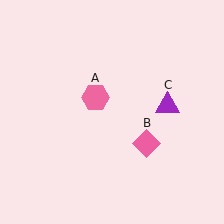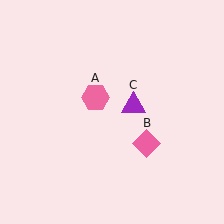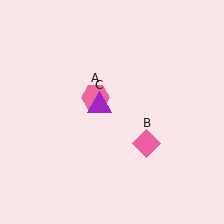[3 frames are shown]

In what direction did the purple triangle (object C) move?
The purple triangle (object C) moved left.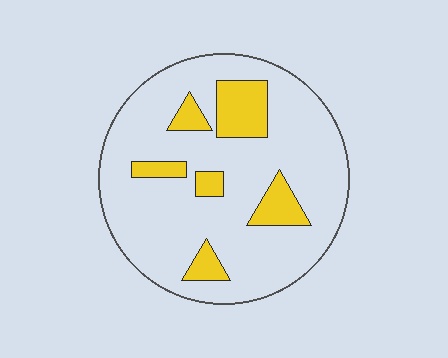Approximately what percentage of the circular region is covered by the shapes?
Approximately 15%.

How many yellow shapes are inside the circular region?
6.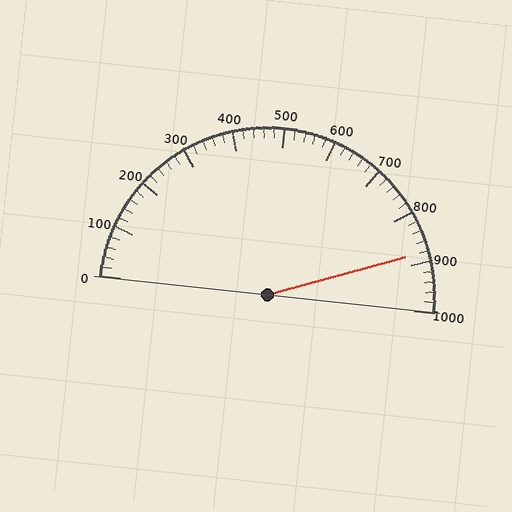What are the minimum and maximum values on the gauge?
The gauge ranges from 0 to 1000.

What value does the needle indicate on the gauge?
The needle indicates approximately 880.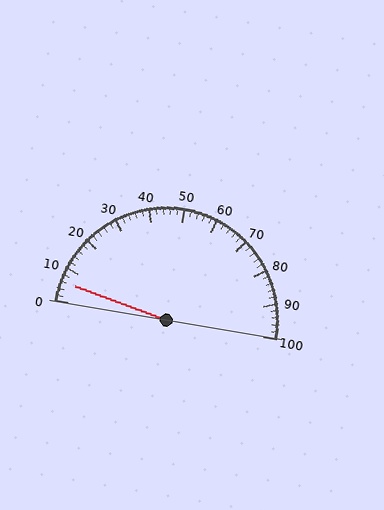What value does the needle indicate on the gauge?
The needle indicates approximately 6.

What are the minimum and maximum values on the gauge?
The gauge ranges from 0 to 100.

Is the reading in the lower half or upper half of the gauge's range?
The reading is in the lower half of the range (0 to 100).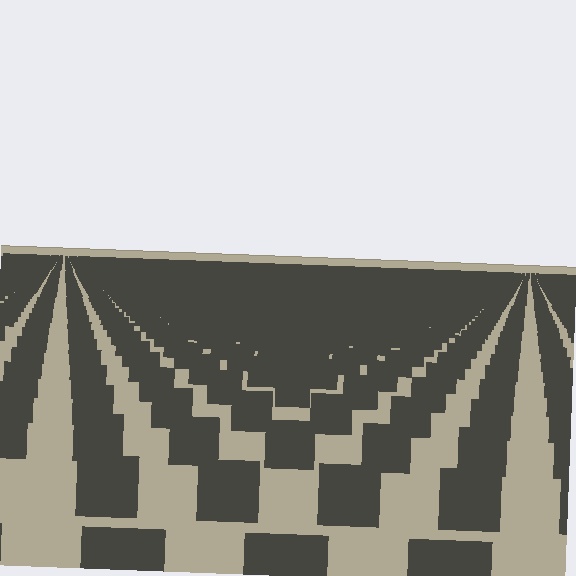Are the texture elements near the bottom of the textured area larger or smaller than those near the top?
Larger. Near the bottom, elements are closer to the viewer and appear at a bigger on-screen size.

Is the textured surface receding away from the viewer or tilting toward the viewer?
The surface is receding away from the viewer. Texture elements get smaller and denser toward the top.